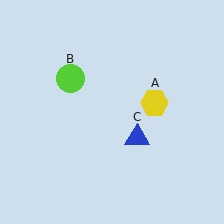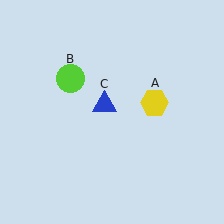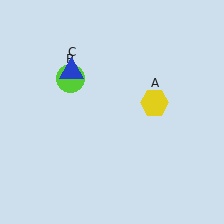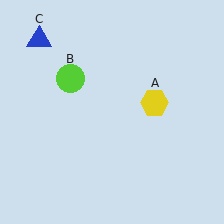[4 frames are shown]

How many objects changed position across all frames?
1 object changed position: blue triangle (object C).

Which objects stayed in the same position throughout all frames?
Yellow hexagon (object A) and lime circle (object B) remained stationary.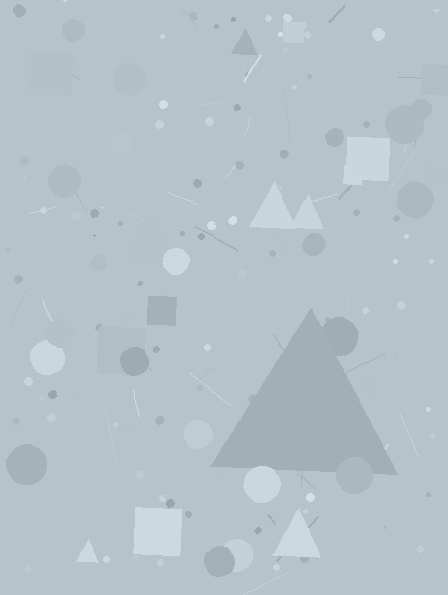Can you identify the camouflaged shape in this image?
The camouflaged shape is a triangle.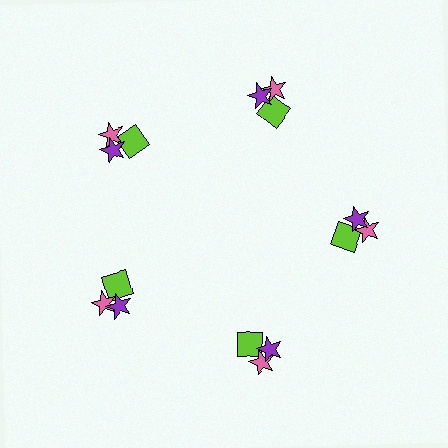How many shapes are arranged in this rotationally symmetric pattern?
There are 15 shapes, arranged in 5 groups of 3.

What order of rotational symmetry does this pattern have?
This pattern has 5-fold rotational symmetry.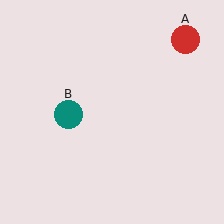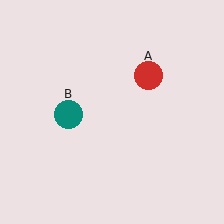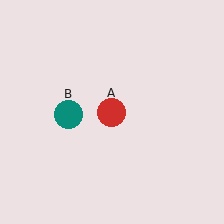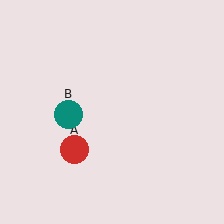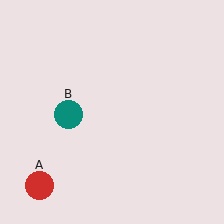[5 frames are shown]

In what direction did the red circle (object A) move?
The red circle (object A) moved down and to the left.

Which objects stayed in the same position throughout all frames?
Teal circle (object B) remained stationary.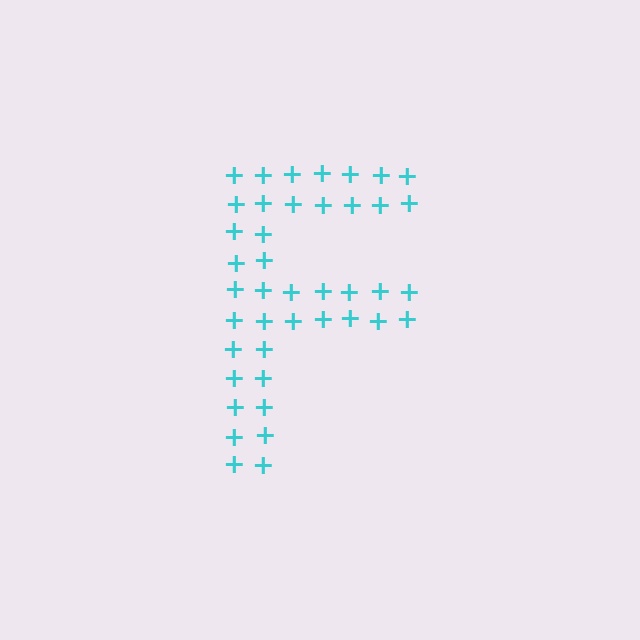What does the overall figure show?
The overall figure shows the letter F.